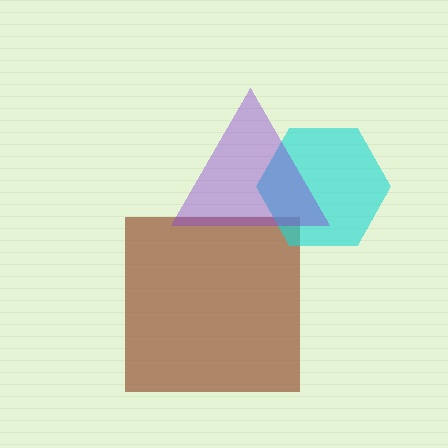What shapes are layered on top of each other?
The layered shapes are: a brown square, a cyan hexagon, a purple triangle.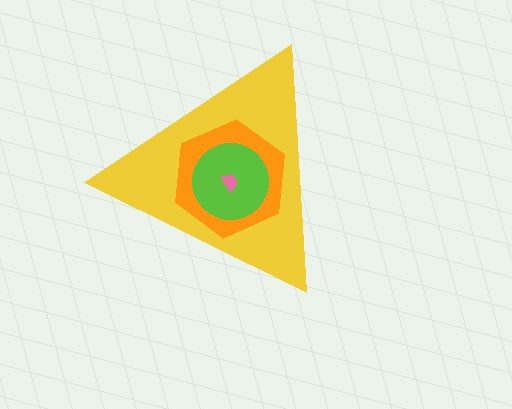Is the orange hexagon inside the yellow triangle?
Yes.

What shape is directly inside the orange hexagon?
The lime circle.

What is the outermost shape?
The yellow triangle.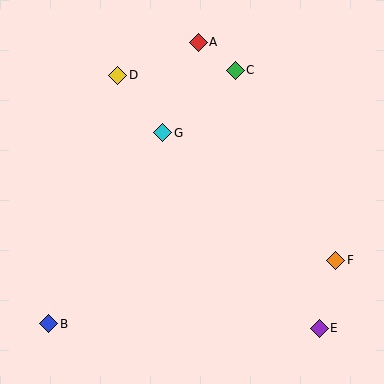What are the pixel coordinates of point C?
Point C is at (235, 70).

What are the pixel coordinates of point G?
Point G is at (163, 133).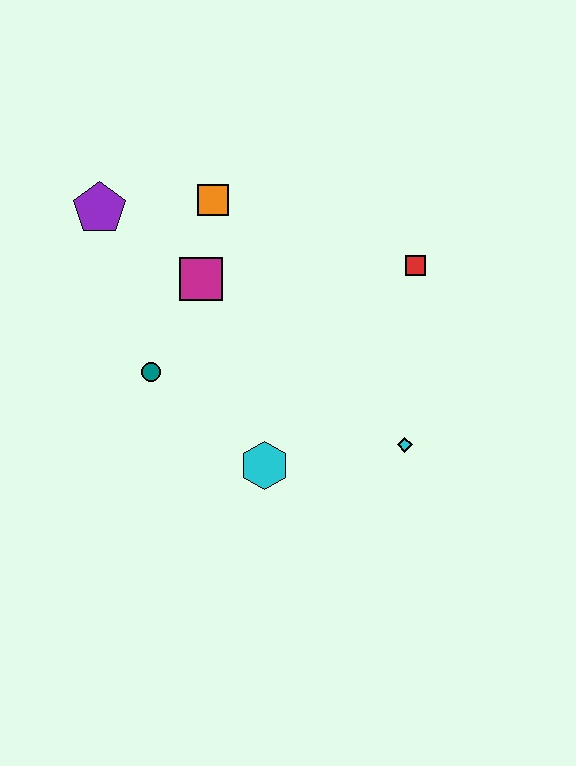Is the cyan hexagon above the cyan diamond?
No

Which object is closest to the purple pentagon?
The orange square is closest to the purple pentagon.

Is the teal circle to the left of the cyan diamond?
Yes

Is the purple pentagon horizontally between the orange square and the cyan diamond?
No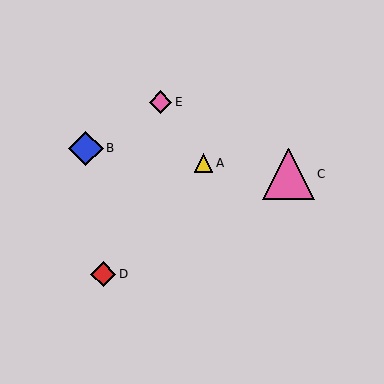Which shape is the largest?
The pink triangle (labeled C) is the largest.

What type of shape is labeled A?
Shape A is a yellow triangle.